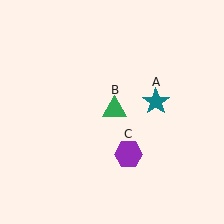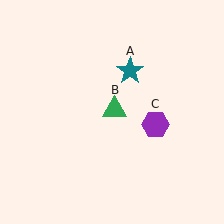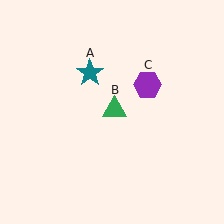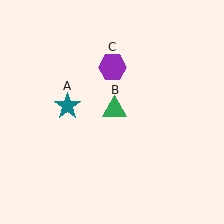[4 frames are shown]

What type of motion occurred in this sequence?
The teal star (object A), purple hexagon (object C) rotated counterclockwise around the center of the scene.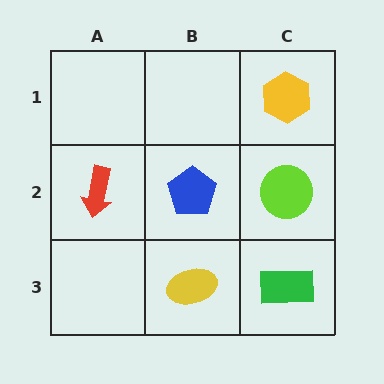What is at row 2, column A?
A red arrow.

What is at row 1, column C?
A yellow hexagon.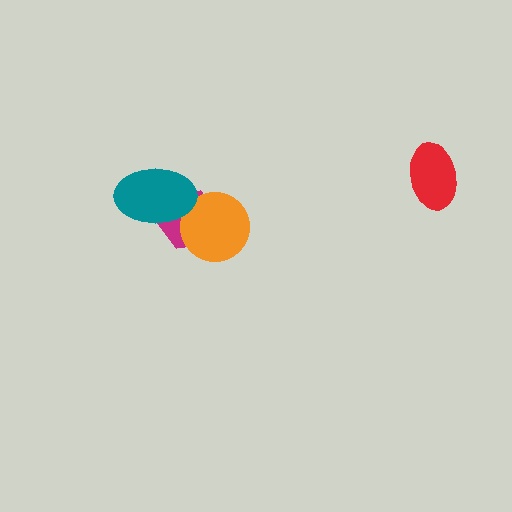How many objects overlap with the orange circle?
2 objects overlap with the orange circle.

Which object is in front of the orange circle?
The teal ellipse is in front of the orange circle.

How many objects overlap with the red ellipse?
0 objects overlap with the red ellipse.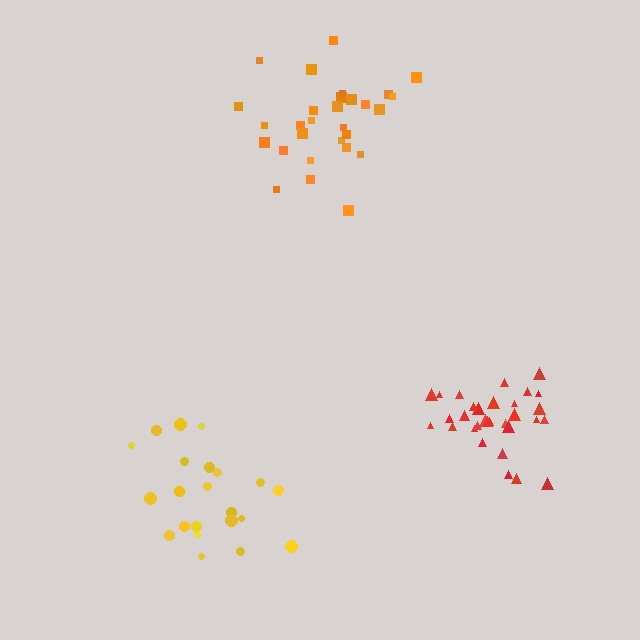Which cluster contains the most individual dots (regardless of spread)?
Red (31).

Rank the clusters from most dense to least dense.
red, orange, yellow.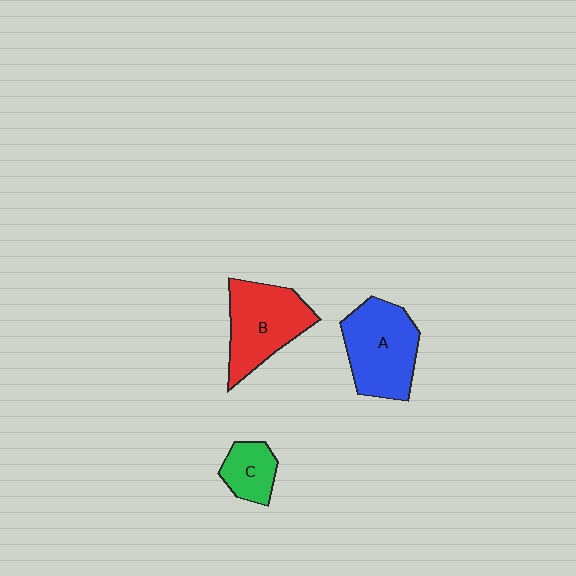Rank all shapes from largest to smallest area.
From largest to smallest: A (blue), B (red), C (green).